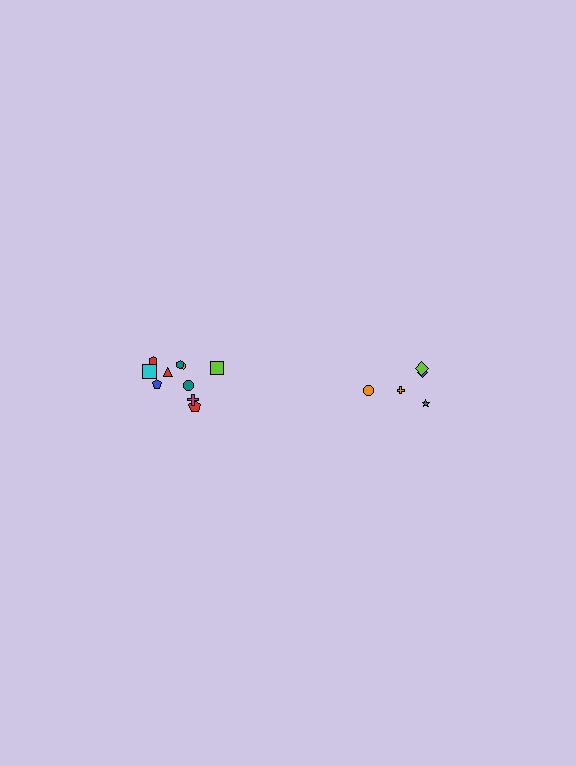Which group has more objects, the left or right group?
The left group.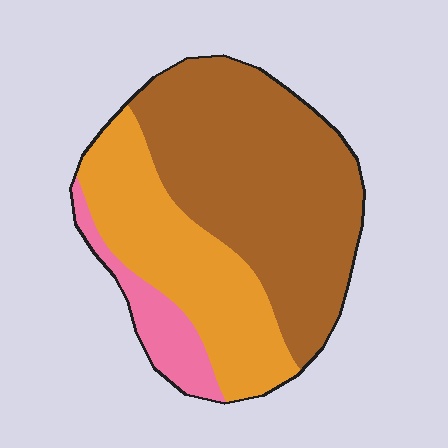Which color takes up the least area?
Pink, at roughly 10%.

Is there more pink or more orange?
Orange.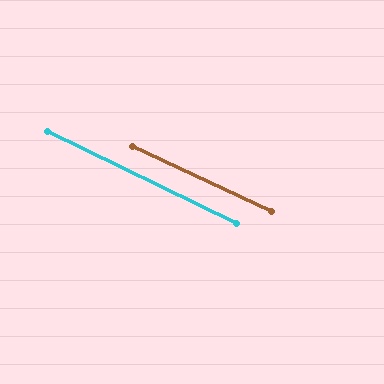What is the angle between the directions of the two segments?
Approximately 1 degree.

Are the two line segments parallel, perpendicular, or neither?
Parallel — their directions differ by only 0.6°.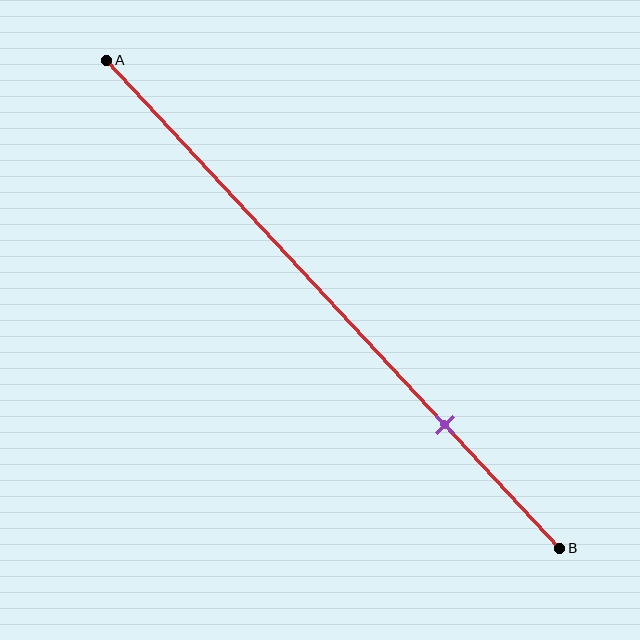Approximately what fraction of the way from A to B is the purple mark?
The purple mark is approximately 75% of the way from A to B.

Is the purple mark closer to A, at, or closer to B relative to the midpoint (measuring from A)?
The purple mark is closer to point B than the midpoint of segment AB.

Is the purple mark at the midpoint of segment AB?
No, the mark is at about 75% from A, not at the 50% midpoint.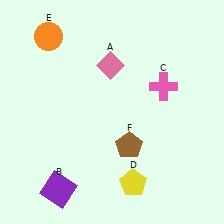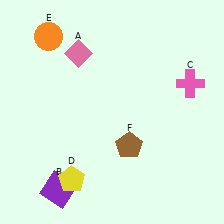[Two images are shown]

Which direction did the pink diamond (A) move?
The pink diamond (A) moved left.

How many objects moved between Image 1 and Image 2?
3 objects moved between the two images.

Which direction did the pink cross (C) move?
The pink cross (C) moved right.